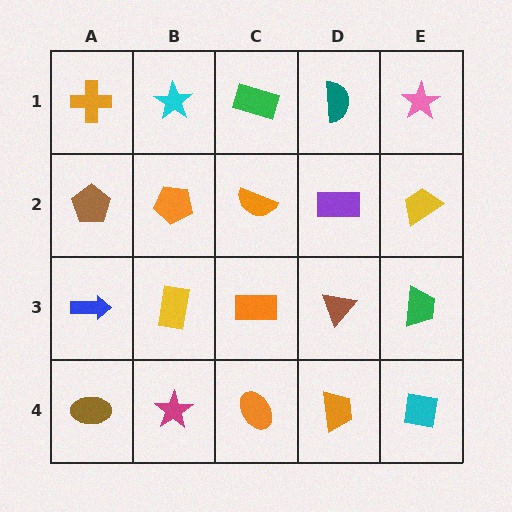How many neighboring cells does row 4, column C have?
3.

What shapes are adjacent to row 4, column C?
An orange rectangle (row 3, column C), a magenta star (row 4, column B), an orange trapezoid (row 4, column D).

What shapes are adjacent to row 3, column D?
A purple rectangle (row 2, column D), an orange trapezoid (row 4, column D), an orange rectangle (row 3, column C), a green trapezoid (row 3, column E).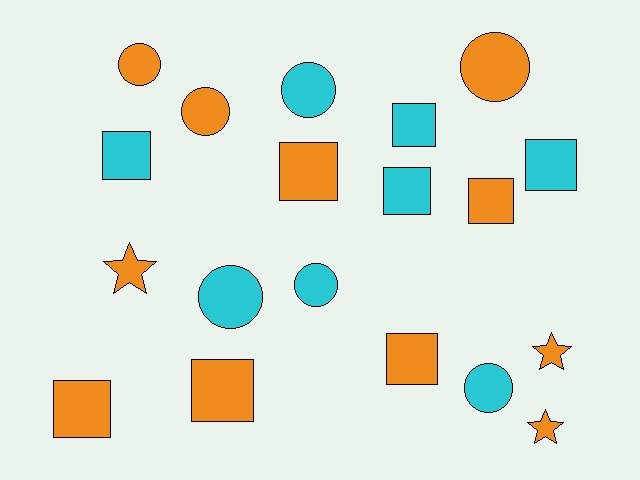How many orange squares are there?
There are 5 orange squares.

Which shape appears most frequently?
Square, with 9 objects.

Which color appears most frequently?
Orange, with 11 objects.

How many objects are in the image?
There are 19 objects.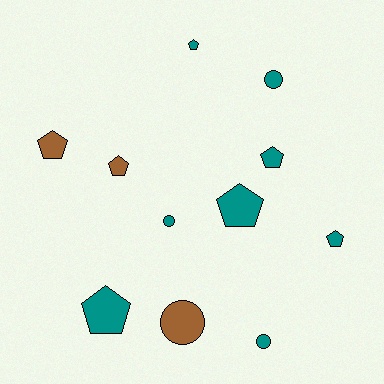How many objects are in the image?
There are 11 objects.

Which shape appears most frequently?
Pentagon, with 7 objects.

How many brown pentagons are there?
There are 2 brown pentagons.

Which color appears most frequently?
Teal, with 8 objects.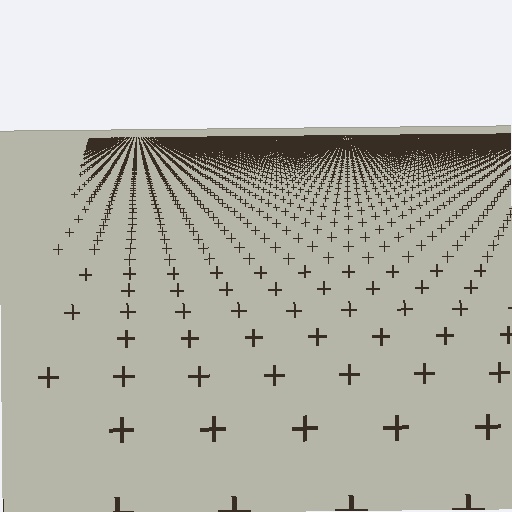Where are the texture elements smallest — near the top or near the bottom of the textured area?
Near the top.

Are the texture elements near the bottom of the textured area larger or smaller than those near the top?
Larger. Near the bottom, elements are closer to the viewer and appear at a bigger on-screen size.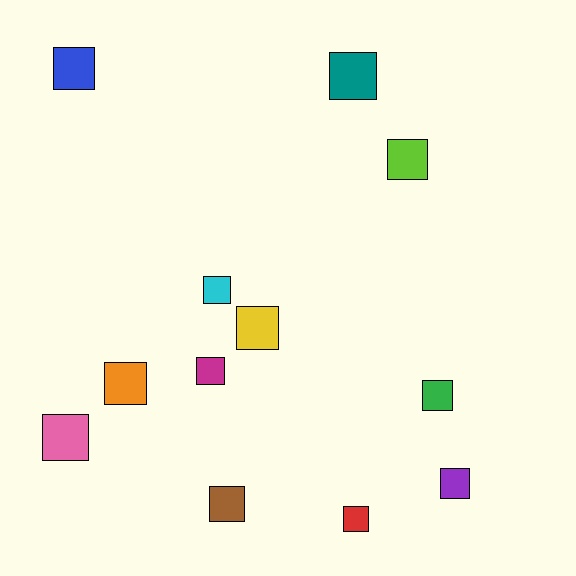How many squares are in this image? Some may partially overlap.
There are 12 squares.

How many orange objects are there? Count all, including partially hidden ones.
There is 1 orange object.